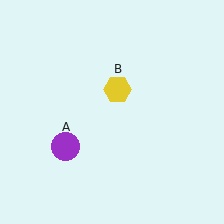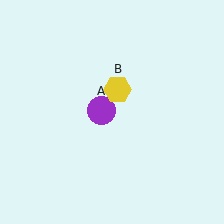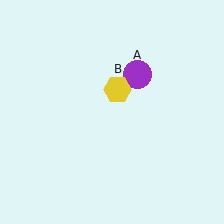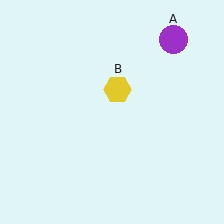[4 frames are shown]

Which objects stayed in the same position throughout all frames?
Yellow hexagon (object B) remained stationary.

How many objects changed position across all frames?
1 object changed position: purple circle (object A).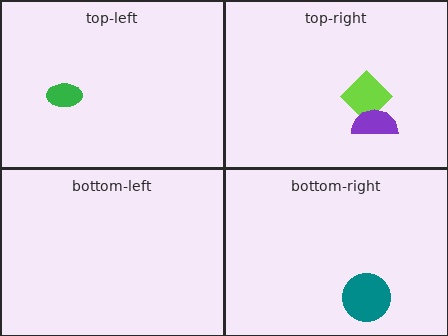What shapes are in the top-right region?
The lime diamond, the purple semicircle.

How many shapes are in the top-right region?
2.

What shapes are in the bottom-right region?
The teal circle.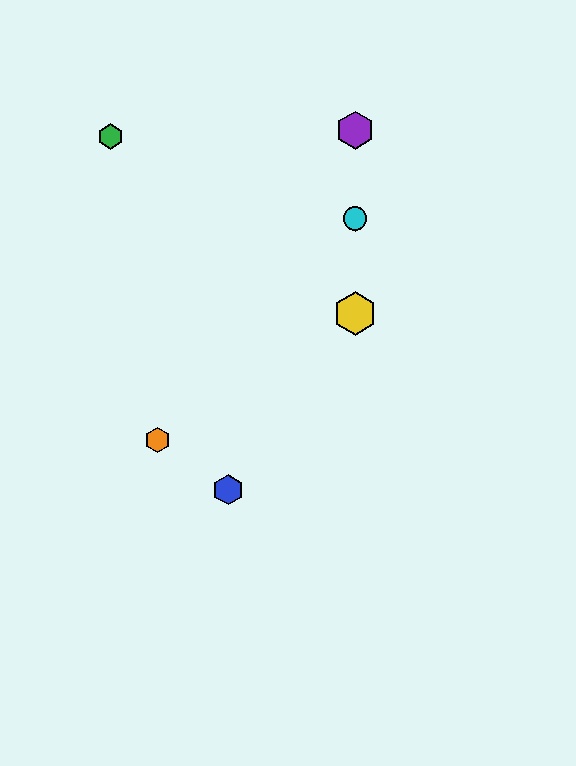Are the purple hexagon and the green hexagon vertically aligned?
No, the purple hexagon is at x≈355 and the green hexagon is at x≈111.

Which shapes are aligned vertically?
The red hexagon, the yellow hexagon, the purple hexagon, the cyan circle are aligned vertically.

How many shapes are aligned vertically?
4 shapes (the red hexagon, the yellow hexagon, the purple hexagon, the cyan circle) are aligned vertically.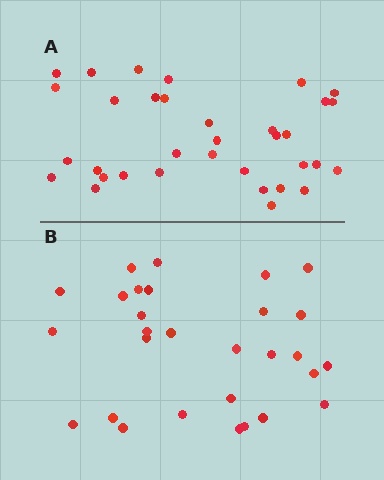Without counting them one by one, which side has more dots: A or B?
Region A (the top region) has more dots.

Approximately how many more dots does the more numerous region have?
Region A has about 5 more dots than region B.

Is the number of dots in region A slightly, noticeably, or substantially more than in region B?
Region A has only slightly more — the two regions are fairly close. The ratio is roughly 1.2 to 1.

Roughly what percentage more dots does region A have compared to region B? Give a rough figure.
About 15% more.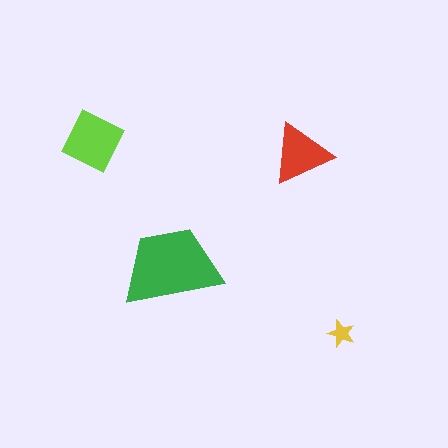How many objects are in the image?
There are 4 objects in the image.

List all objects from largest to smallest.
The green trapezoid, the lime diamond, the red triangle, the yellow star.